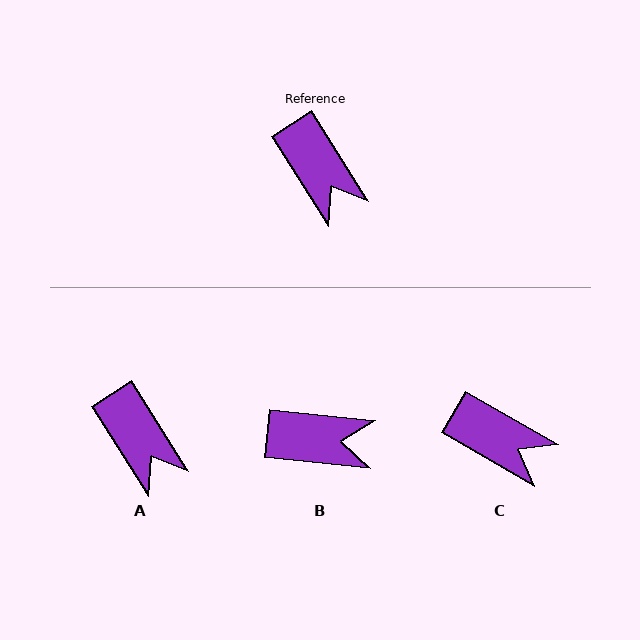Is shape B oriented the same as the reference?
No, it is off by about 52 degrees.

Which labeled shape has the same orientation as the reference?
A.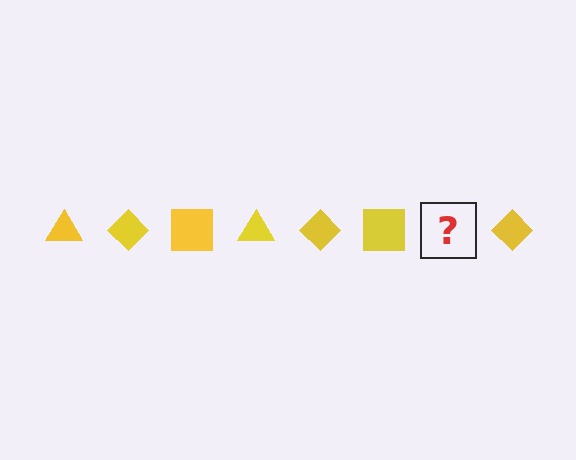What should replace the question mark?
The question mark should be replaced with a yellow triangle.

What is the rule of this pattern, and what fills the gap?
The rule is that the pattern cycles through triangle, diamond, square shapes in yellow. The gap should be filled with a yellow triangle.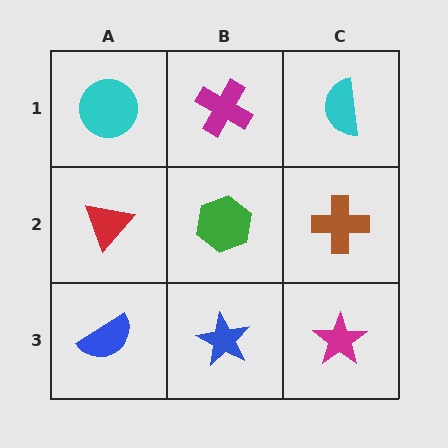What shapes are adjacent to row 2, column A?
A cyan circle (row 1, column A), a blue semicircle (row 3, column A), a green hexagon (row 2, column B).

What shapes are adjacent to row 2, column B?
A magenta cross (row 1, column B), a blue star (row 3, column B), a red triangle (row 2, column A), a brown cross (row 2, column C).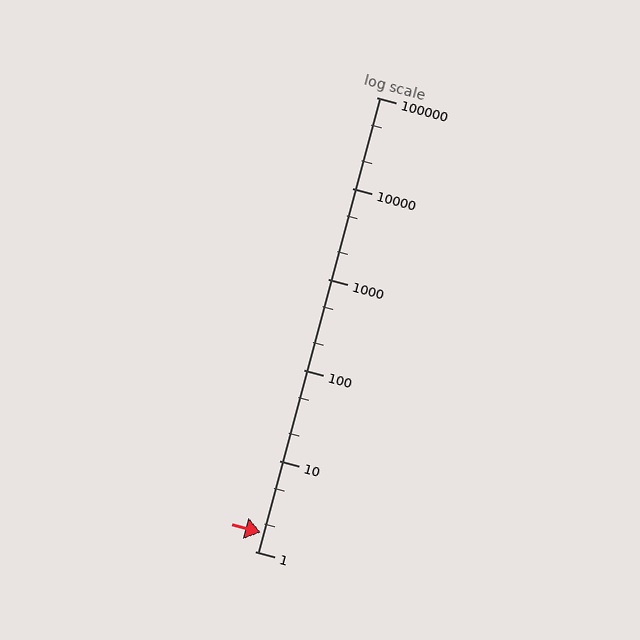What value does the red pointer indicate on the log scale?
The pointer indicates approximately 1.6.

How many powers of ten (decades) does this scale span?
The scale spans 5 decades, from 1 to 100000.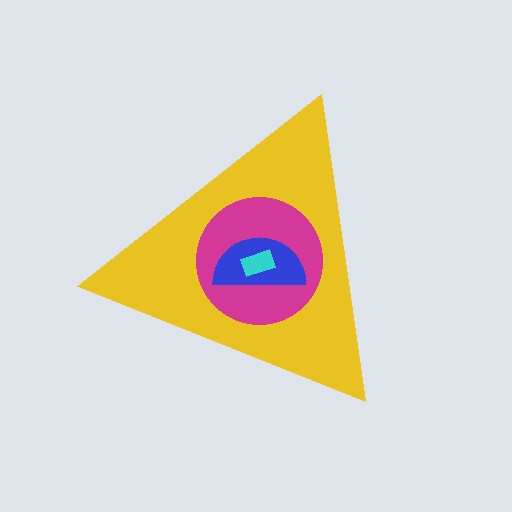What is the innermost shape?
The cyan rectangle.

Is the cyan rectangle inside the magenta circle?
Yes.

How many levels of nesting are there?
4.